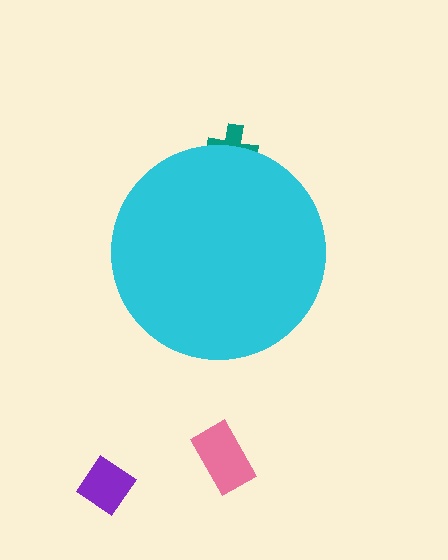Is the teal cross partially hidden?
Yes, the teal cross is partially hidden behind the cyan circle.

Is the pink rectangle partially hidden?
No, the pink rectangle is fully visible.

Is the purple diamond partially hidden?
No, the purple diamond is fully visible.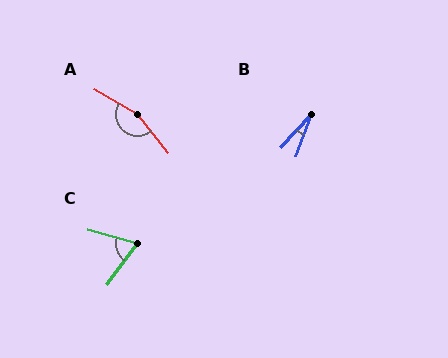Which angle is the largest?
A, at approximately 160 degrees.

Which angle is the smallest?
B, at approximately 24 degrees.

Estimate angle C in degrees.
Approximately 69 degrees.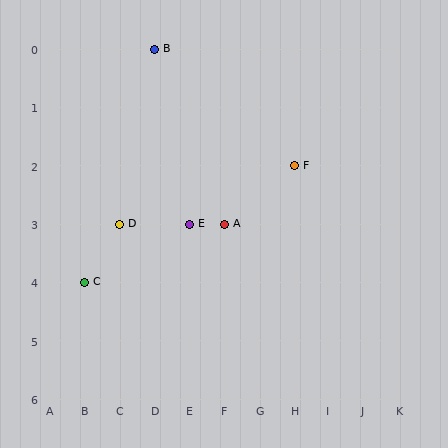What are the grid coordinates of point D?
Point D is at grid coordinates (C, 3).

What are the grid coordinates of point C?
Point C is at grid coordinates (B, 4).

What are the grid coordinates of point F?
Point F is at grid coordinates (H, 2).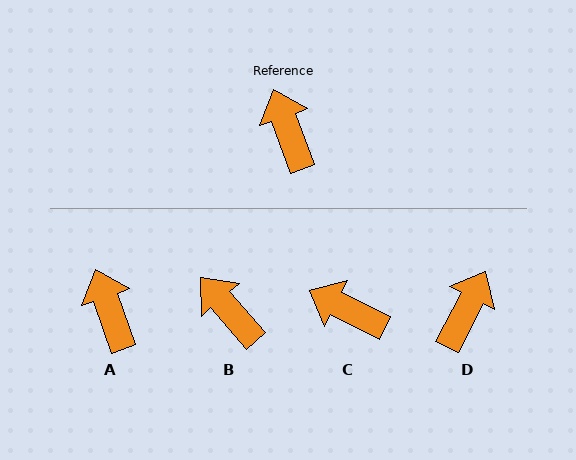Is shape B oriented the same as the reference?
No, it is off by about 21 degrees.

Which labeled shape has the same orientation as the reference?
A.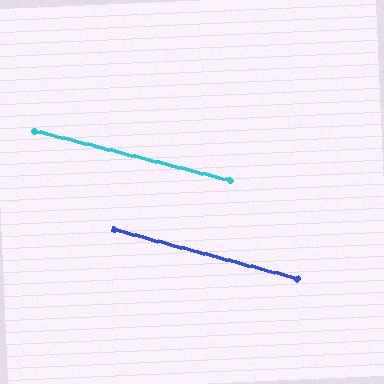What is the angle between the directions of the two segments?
Approximately 1 degree.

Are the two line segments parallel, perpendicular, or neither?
Parallel — their directions differ by only 0.8°.